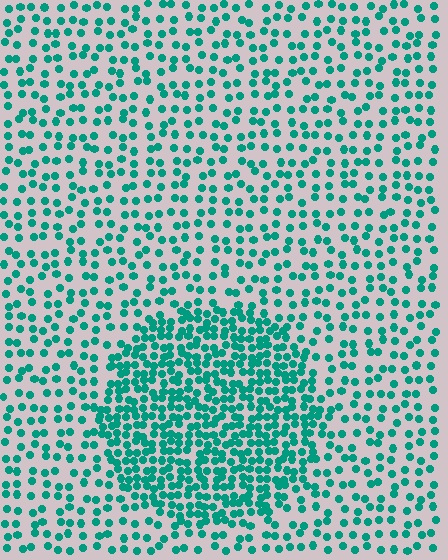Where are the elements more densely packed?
The elements are more densely packed inside the circle boundary.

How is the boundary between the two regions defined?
The boundary is defined by a change in element density (approximately 2.2x ratio). All elements are the same color, size, and shape.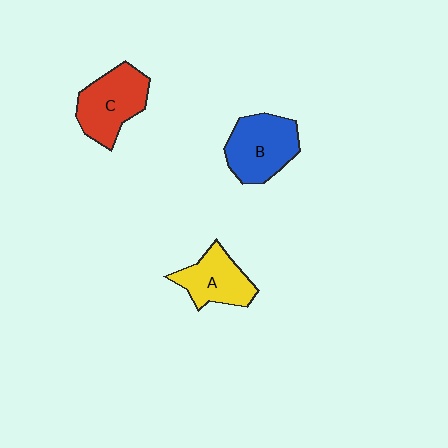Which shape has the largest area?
Shape B (blue).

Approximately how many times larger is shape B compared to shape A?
Approximately 1.2 times.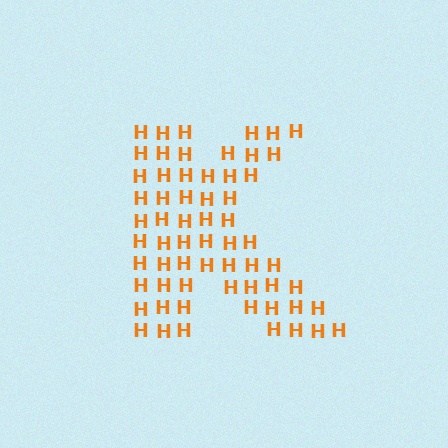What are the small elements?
The small elements are letter H's.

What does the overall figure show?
The overall figure shows the letter K.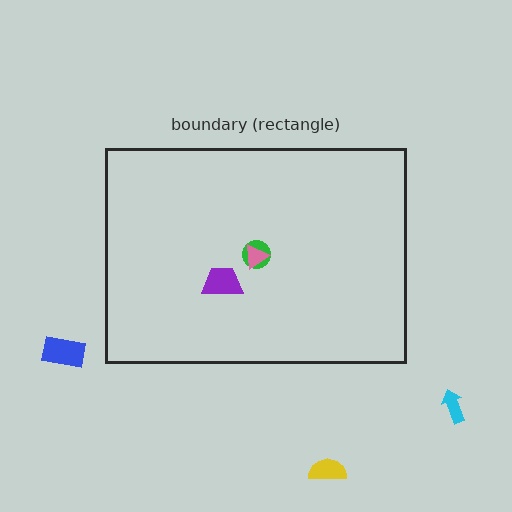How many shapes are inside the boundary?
3 inside, 3 outside.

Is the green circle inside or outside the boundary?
Inside.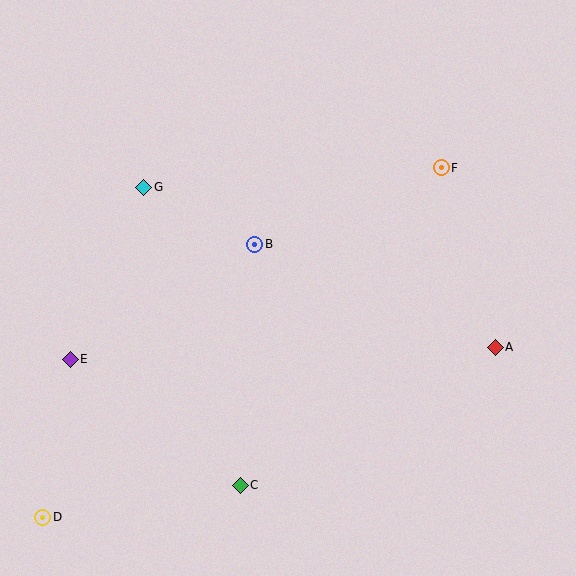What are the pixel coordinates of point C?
Point C is at (240, 486).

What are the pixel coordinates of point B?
Point B is at (255, 244).